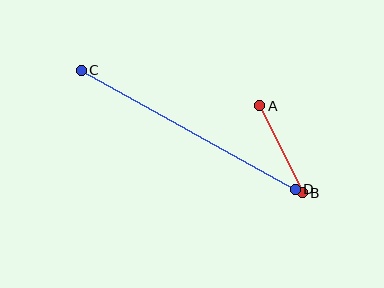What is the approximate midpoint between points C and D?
The midpoint is at approximately (188, 130) pixels.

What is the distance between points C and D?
The distance is approximately 245 pixels.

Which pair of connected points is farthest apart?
Points C and D are farthest apart.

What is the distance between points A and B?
The distance is approximately 97 pixels.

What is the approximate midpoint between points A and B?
The midpoint is at approximately (281, 149) pixels.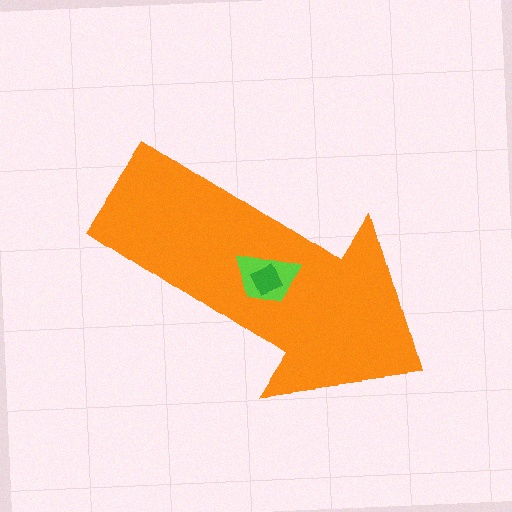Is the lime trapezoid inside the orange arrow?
Yes.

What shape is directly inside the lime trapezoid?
The green diamond.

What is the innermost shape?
The green diamond.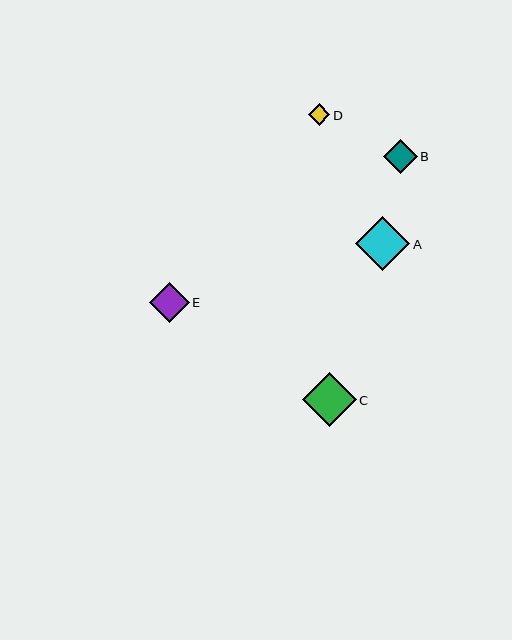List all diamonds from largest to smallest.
From largest to smallest: A, C, E, B, D.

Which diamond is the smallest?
Diamond D is the smallest with a size of approximately 21 pixels.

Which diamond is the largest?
Diamond A is the largest with a size of approximately 54 pixels.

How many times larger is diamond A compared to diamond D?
Diamond A is approximately 2.5 times the size of diamond D.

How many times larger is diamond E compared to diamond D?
Diamond E is approximately 1.9 times the size of diamond D.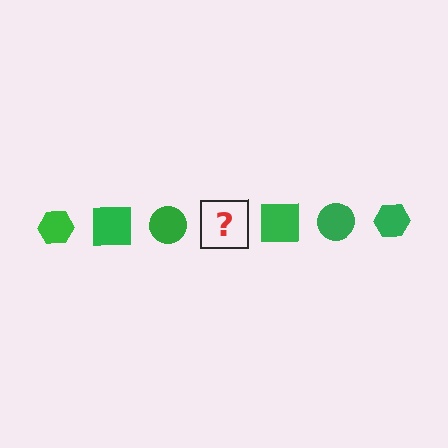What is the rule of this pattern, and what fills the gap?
The rule is that the pattern cycles through hexagon, square, circle shapes in green. The gap should be filled with a green hexagon.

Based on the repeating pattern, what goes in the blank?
The blank should be a green hexagon.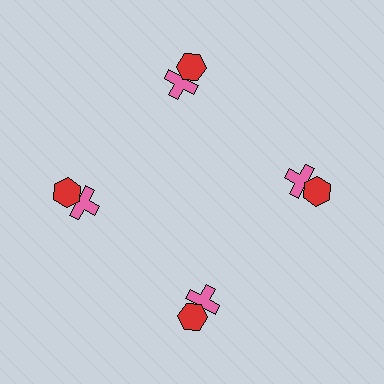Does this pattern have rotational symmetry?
Yes, this pattern has 4-fold rotational symmetry. It looks the same after rotating 90 degrees around the center.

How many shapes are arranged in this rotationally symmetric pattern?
There are 8 shapes, arranged in 4 groups of 2.